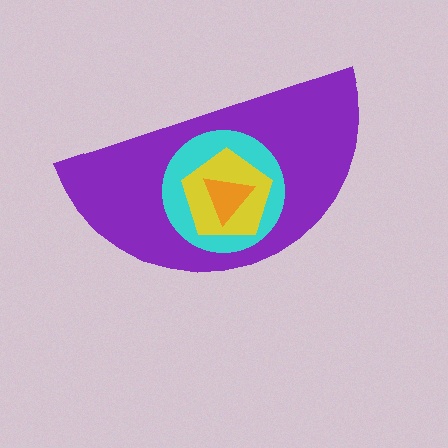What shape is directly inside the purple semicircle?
The cyan circle.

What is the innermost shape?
The orange triangle.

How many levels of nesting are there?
4.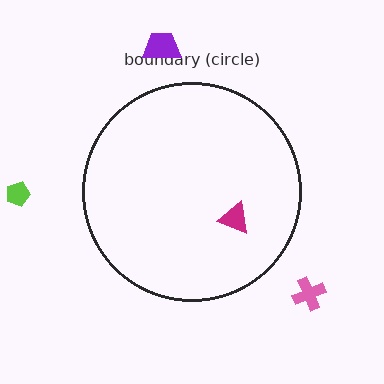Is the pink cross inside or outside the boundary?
Outside.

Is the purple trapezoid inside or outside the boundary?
Outside.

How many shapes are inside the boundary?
1 inside, 3 outside.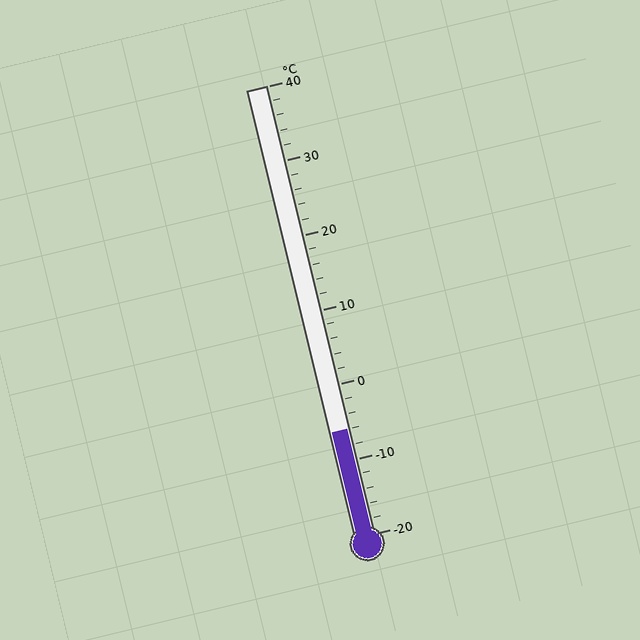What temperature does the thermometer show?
The thermometer shows approximately -6°C.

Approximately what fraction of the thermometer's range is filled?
The thermometer is filled to approximately 25% of its range.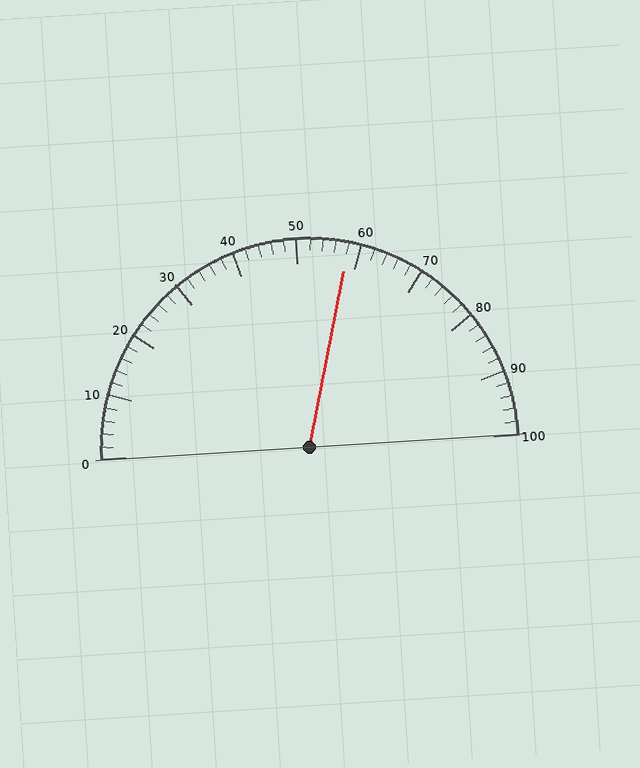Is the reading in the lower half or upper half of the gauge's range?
The reading is in the upper half of the range (0 to 100).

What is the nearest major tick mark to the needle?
The nearest major tick mark is 60.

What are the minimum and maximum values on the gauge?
The gauge ranges from 0 to 100.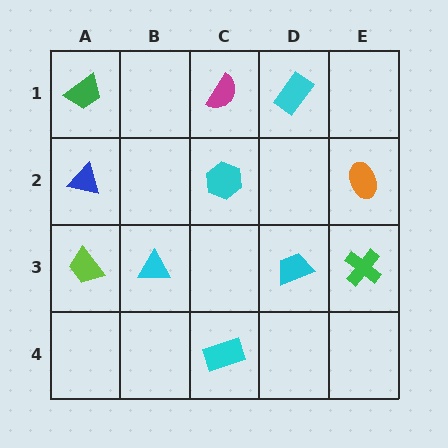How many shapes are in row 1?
3 shapes.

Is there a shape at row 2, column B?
No, that cell is empty.